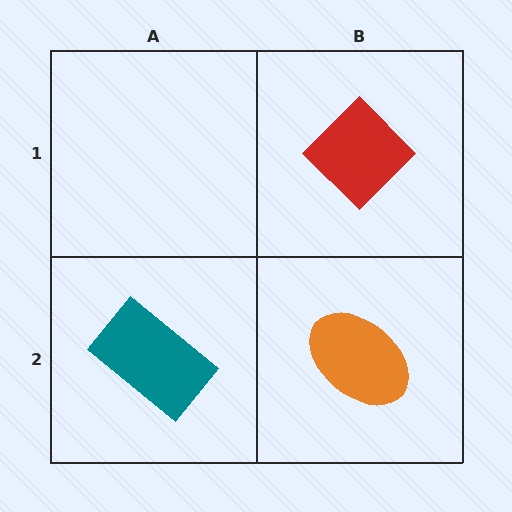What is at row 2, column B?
An orange ellipse.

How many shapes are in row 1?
1 shape.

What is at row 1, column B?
A red diamond.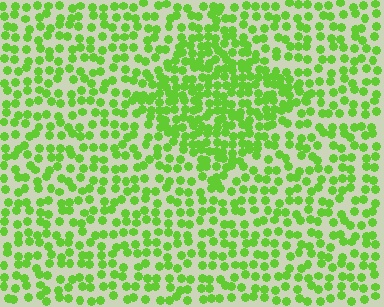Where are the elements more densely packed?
The elements are more densely packed inside the diamond boundary.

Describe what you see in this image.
The image contains small lime elements arranged at two different densities. A diamond-shaped region is visible where the elements are more densely packed than the surrounding area.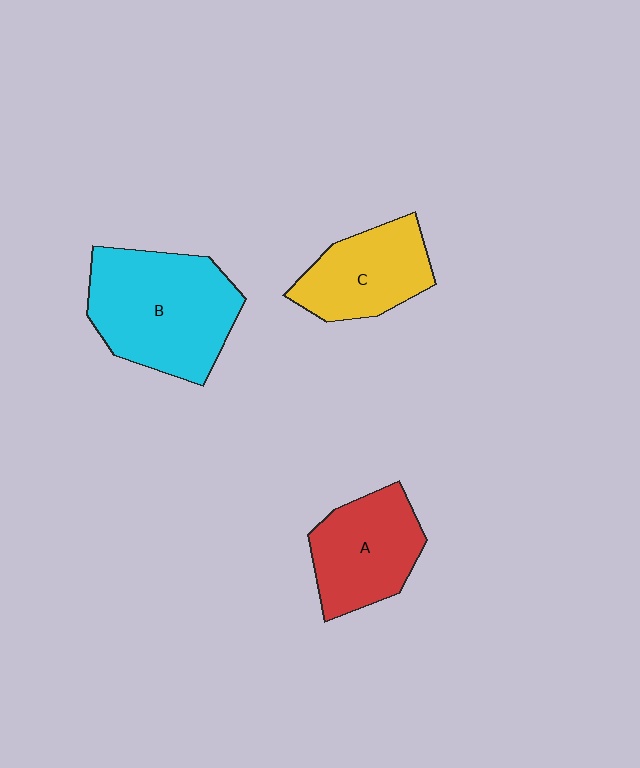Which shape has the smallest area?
Shape C (yellow).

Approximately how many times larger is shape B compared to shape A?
Approximately 1.5 times.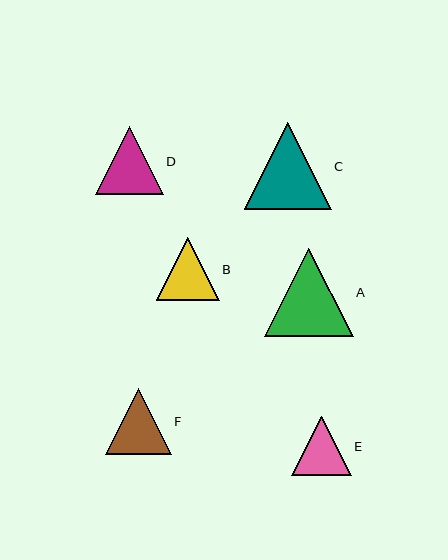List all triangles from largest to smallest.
From largest to smallest: A, C, D, F, B, E.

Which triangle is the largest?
Triangle A is the largest with a size of approximately 89 pixels.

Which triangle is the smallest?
Triangle E is the smallest with a size of approximately 60 pixels.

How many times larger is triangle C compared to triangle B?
Triangle C is approximately 1.4 times the size of triangle B.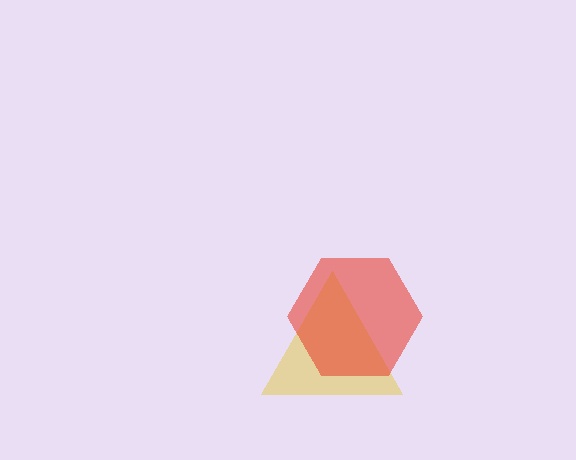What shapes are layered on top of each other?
The layered shapes are: a yellow triangle, a red hexagon.